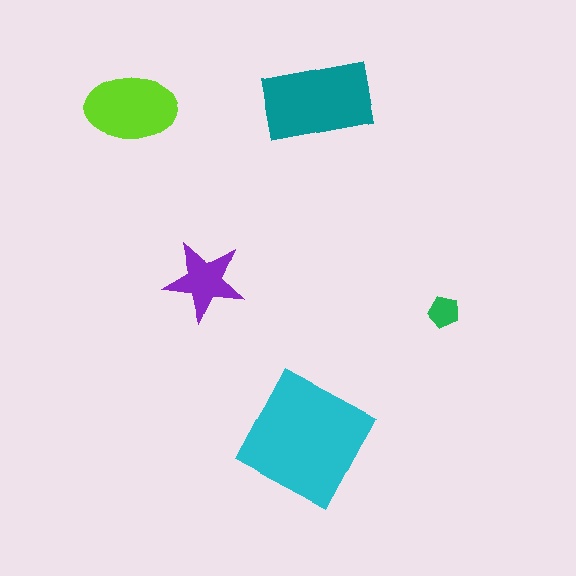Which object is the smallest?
The green pentagon.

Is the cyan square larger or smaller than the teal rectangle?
Larger.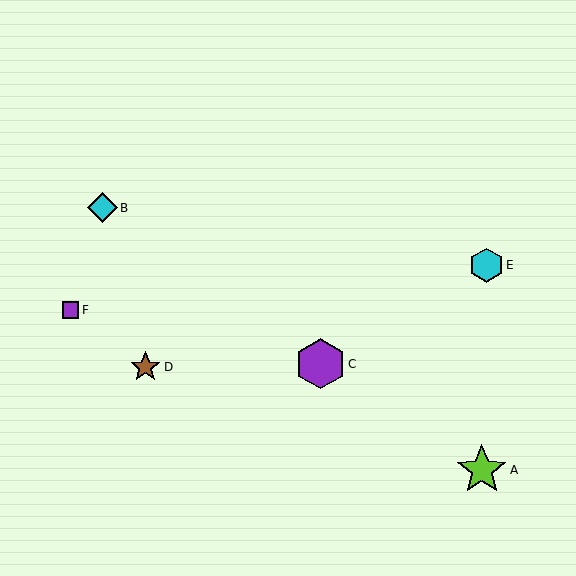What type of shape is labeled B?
Shape B is a cyan diamond.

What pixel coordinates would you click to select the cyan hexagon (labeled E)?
Click at (487, 265) to select the cyan hexagon E.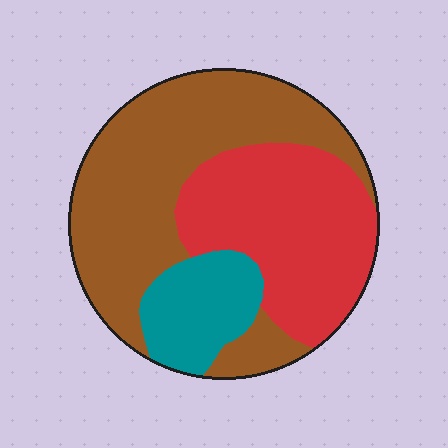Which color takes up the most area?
Brown, at roughly 50%.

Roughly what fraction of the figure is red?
Red covers roughly 35% of the figure.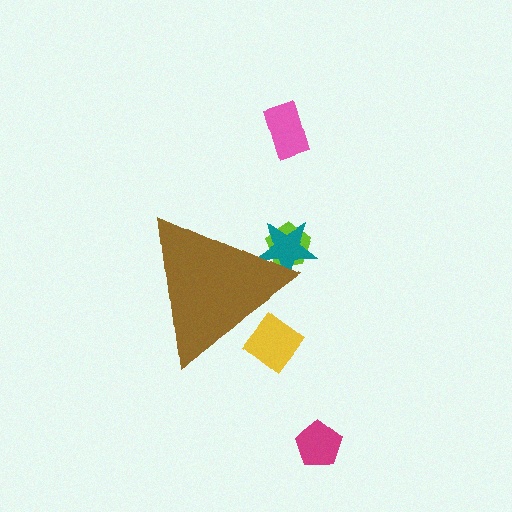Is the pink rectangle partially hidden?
No, the pink rectangle is fully visible.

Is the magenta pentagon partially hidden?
No, the magenta pentagon is fully visible.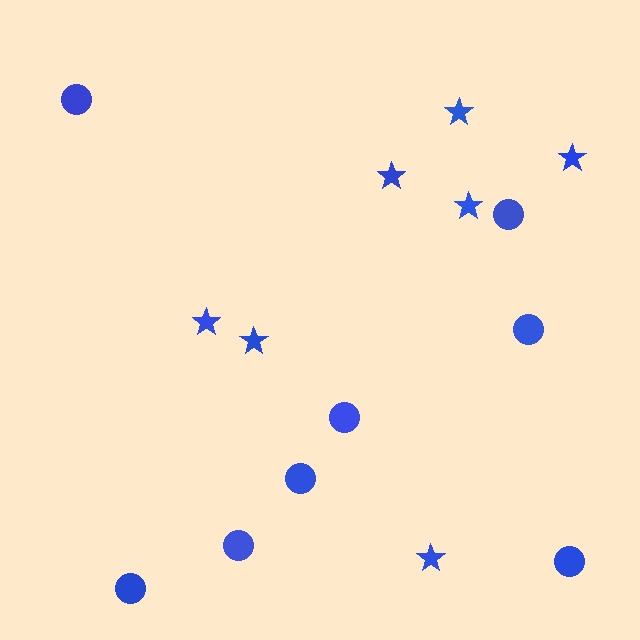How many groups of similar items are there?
There are 2 groups: one group of stars (7) and one group of circles (8).